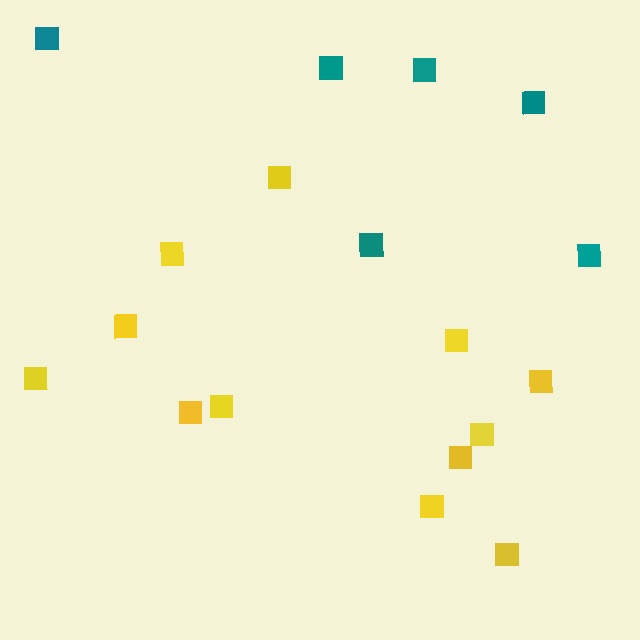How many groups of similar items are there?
There are 2 groups: one group of teal squares (6) and one group of yellow squares (12).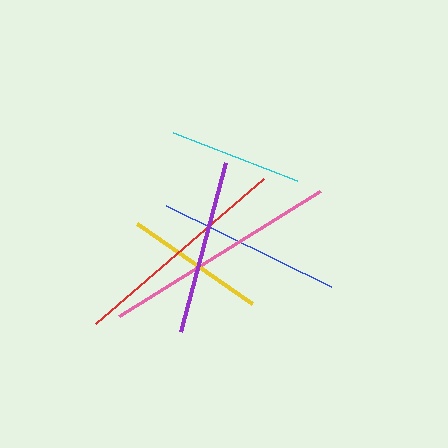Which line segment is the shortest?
The cyan line is the shortest at approximately 133 pixels.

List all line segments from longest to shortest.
From longest to shortest: pink, red, blue, purple, yellow, cyan.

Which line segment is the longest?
The pink line is the longest at approximately 237 pixels.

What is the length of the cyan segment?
The cyan segment is approximately 133 pixels long.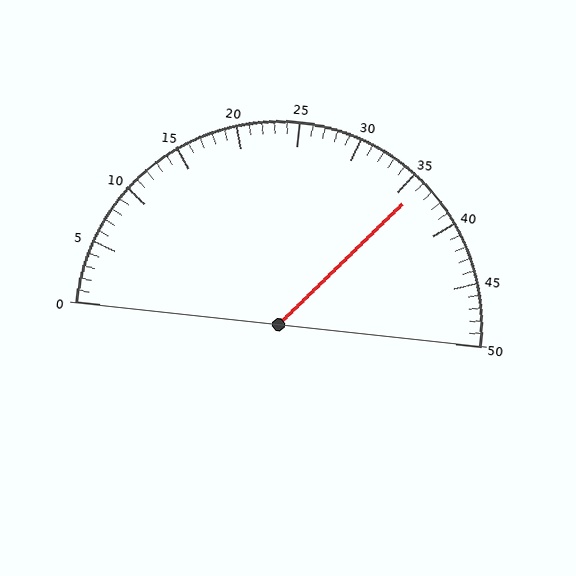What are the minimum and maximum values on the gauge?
The gauge ranges from 0 to 50.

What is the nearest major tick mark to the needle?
The nearest major tick mark is 35.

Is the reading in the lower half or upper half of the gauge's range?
The reading is in the upper half of the range (0 to 50).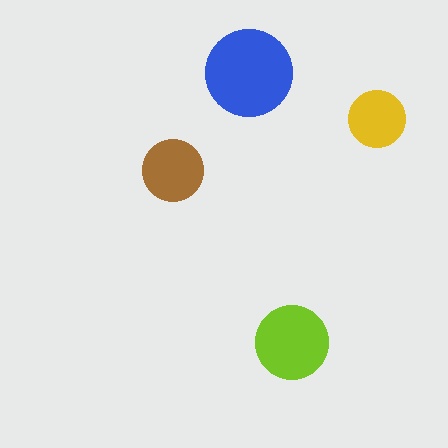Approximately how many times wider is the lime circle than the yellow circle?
About 1.5 times wider.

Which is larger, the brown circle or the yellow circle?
The brown one.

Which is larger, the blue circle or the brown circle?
The blue one.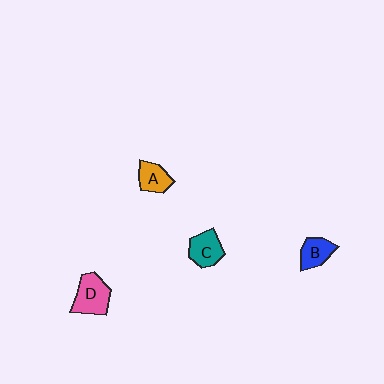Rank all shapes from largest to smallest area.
From largest to smallest: D (pink), C (teal), B (blue), A (orange).